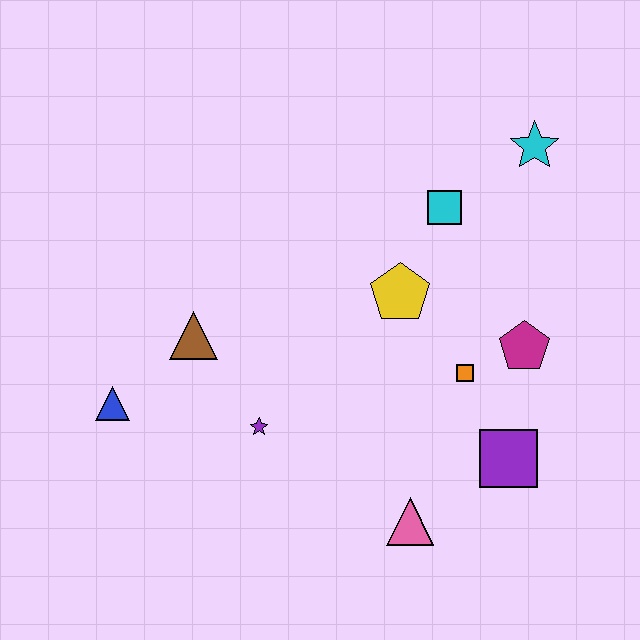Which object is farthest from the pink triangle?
The cyan star is farthest from the pink triangle.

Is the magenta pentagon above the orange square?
Yes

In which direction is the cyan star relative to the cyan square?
The cyan star is to the right of the cyan square.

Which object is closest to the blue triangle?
The brown triangle is closest to the blue triangle.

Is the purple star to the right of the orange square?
No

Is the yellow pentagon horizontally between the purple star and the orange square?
Yes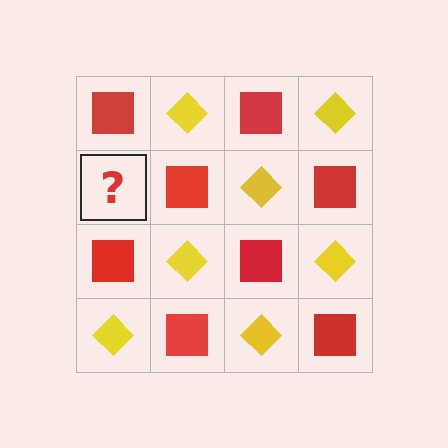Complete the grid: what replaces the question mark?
The question mark should be replaced with a yellow diamond.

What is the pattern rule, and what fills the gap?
The rule is that it alternates red square and yellow diamond in a checkerboard pattern. The gap should be filled with a yellow diamond.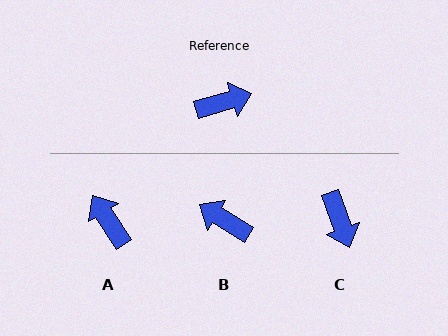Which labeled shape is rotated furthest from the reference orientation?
B, about 132 degrees away.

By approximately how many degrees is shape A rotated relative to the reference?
Approximately 106 degrees counter-clockwise.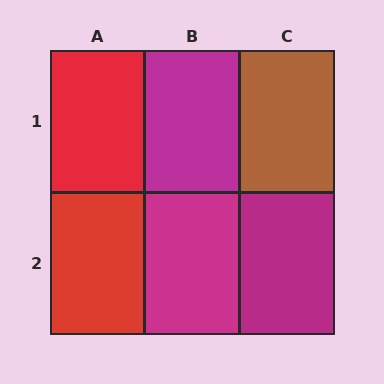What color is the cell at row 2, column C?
Magenta.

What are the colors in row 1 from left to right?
Red, magenta, brown.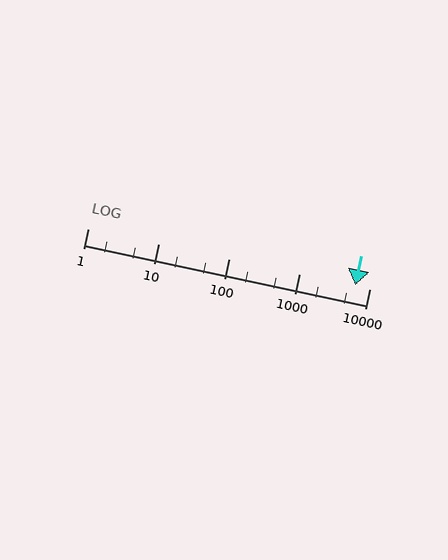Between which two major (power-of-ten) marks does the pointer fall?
The pointer is between 1000 and 10000.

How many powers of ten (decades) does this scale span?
The scale spans 4 decades, from 1 to 10000.